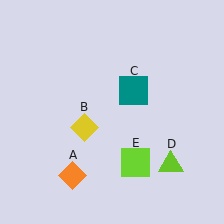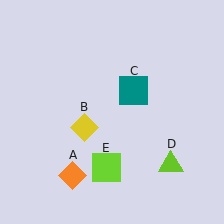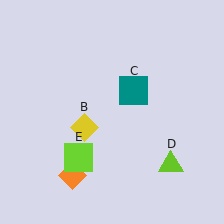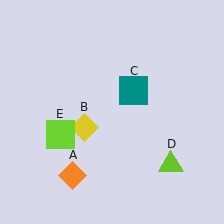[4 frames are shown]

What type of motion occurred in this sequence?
The lime square (object E) rotated clockwise around the center of the scene.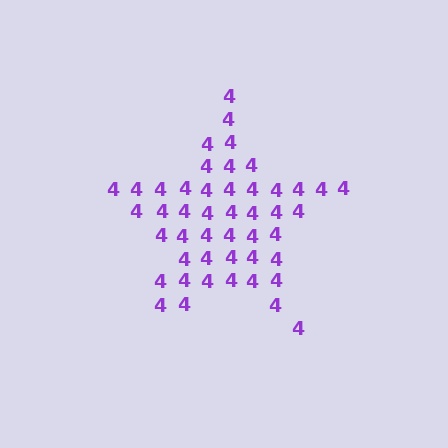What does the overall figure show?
The overall figure shows a star.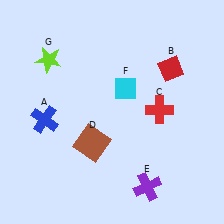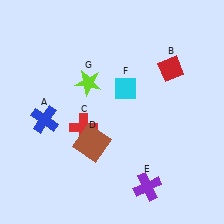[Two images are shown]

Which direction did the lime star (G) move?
The lime star (G) moved right.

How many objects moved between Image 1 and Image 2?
2 objects moved between the two images.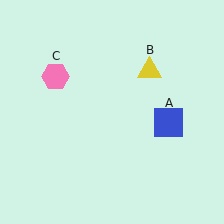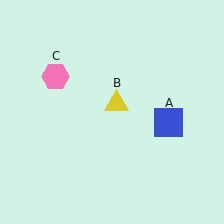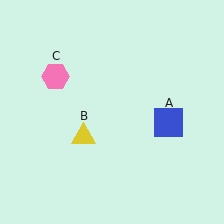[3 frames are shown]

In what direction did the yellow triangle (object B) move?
The yellow triangle (object B) moved down and to the left.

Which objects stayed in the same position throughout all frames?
Blue square (object A) and pink hexagon (object C) remained stationary.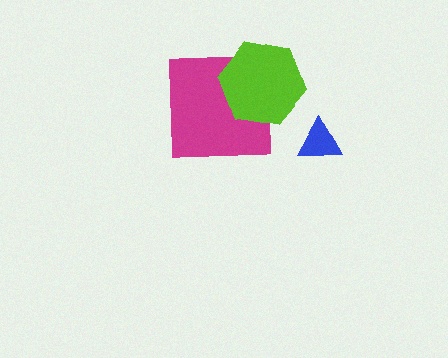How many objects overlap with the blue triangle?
0 objects overlap with the blue triangle.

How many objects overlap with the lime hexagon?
1 object overlaps with the lime hexagon.